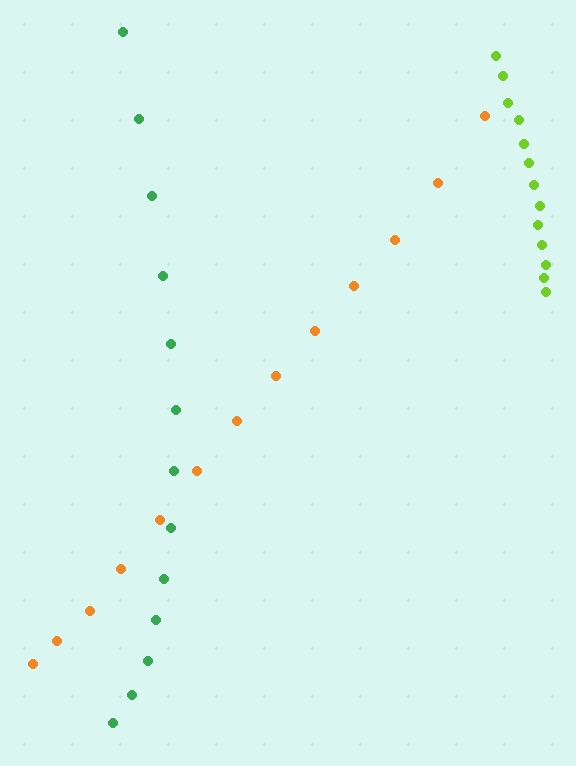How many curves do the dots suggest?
There are 3 distinct paths.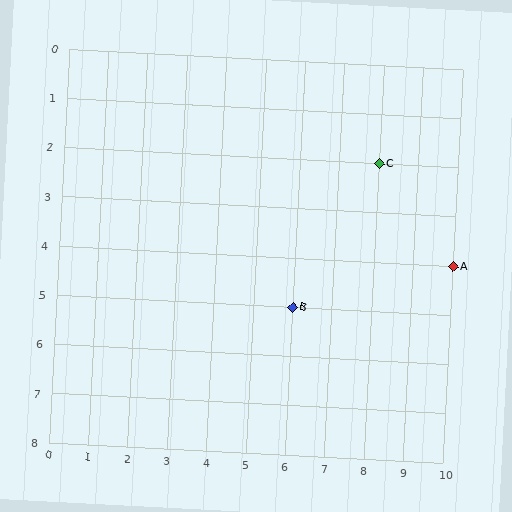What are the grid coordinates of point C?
Point C is at grid coordinates (8, 2).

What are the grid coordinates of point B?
Point B is at grid coordinates (6, 5).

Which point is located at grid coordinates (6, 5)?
Point B is at (6, 5).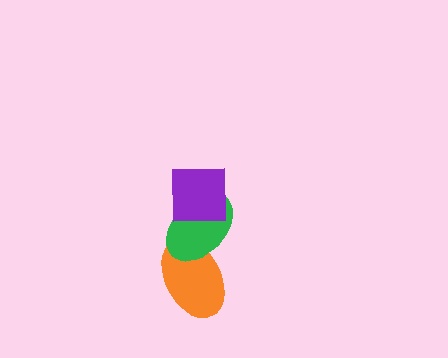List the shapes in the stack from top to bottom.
From top to bottom: the purple square, the green ellipse, the orange ellipse.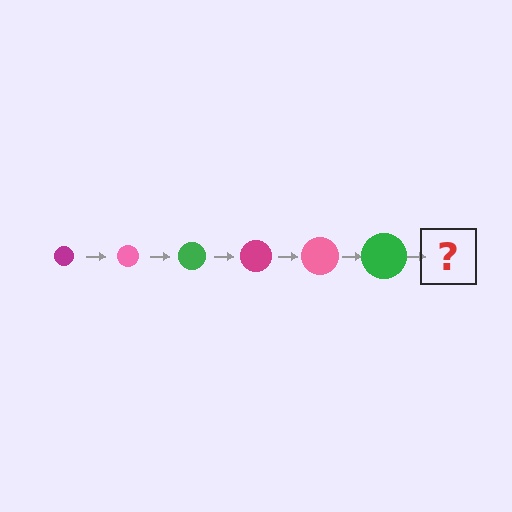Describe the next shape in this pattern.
It should be a magenta circle, larger than the previous one.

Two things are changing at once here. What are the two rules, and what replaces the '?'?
The two rules are that the circle grows larger each step and the color cycles through magenta, pink, and green. The '?' should be a magenta circle, larger than the previous one.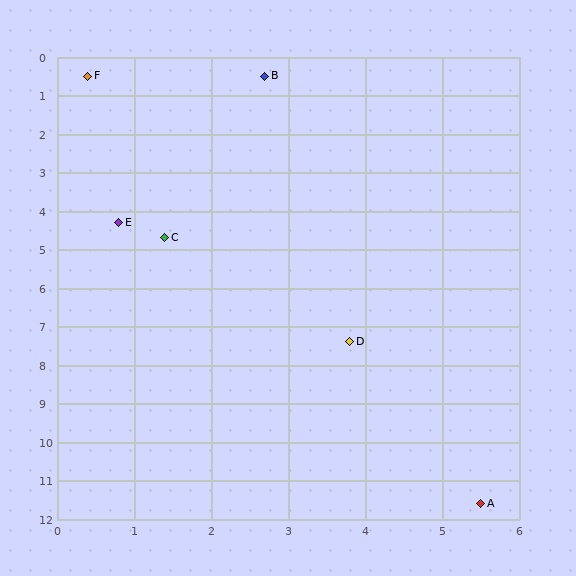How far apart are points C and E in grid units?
Points C and E are about 0.7 grid units apart.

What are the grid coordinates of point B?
Point B is at approximately (2.7, 0.5).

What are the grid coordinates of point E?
Point E is at approximately (0.8, 4.3).